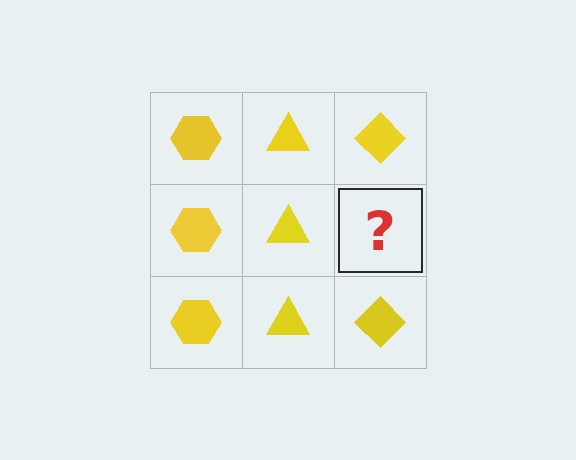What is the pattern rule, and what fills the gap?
The rule is that each column has a consistent shape. The gap should be filled with a yellow diamond.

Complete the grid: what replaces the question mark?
The question mark should be replaced with a yellow diamond.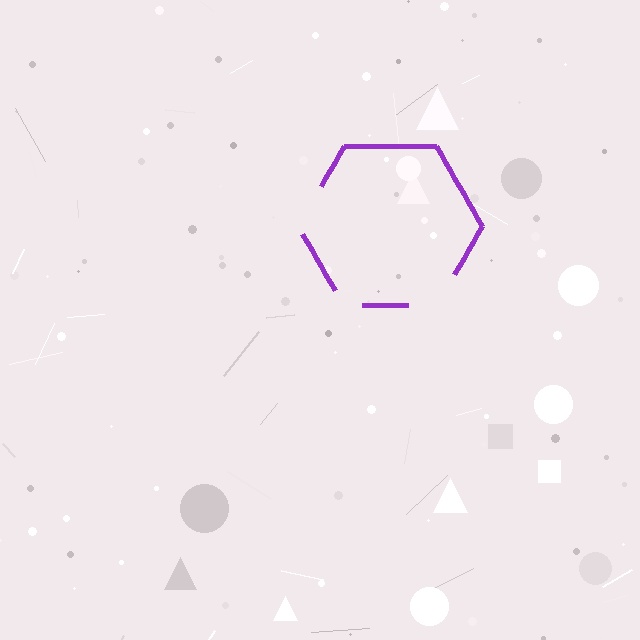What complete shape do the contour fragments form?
The contour fragments form a hexagon.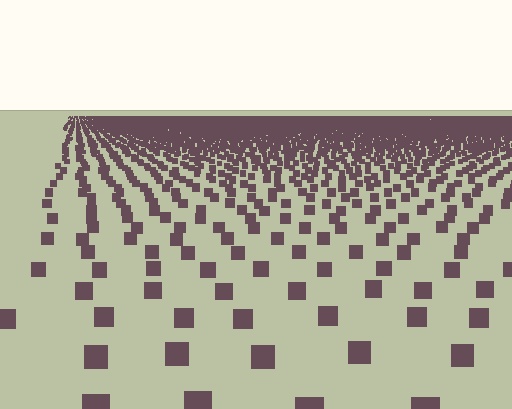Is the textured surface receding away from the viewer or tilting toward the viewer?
The surface is receding away from the viewer. Texture elements get smaller and denser toward the top.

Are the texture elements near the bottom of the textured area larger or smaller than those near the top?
Larger. Near the bottom, elements are closer to the viewer and appear at a bigger on-screen size.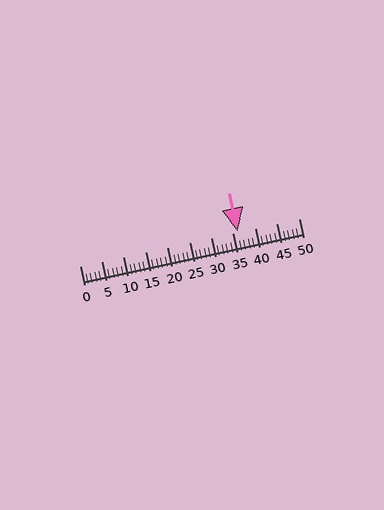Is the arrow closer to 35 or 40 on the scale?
The arrow is closer to 35.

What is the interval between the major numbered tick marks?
The major tick marks are spaced 5 units apart.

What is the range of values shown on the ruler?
The ruler shows values from 0 to 50.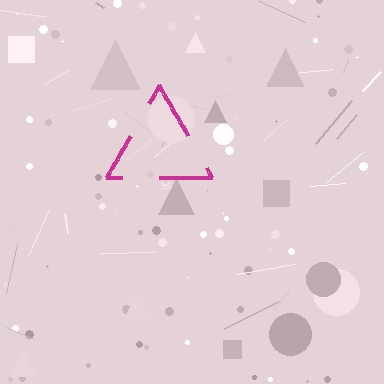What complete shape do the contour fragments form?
The contour fragments form a triangle.